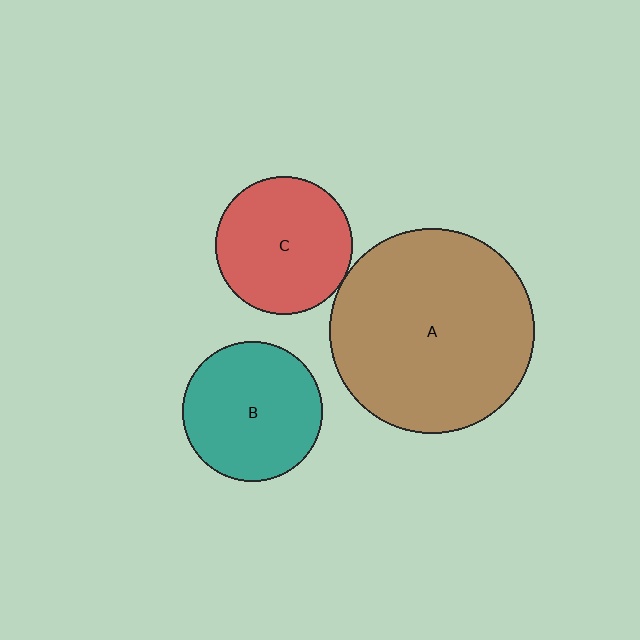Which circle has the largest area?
Circle A (brown).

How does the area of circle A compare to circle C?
Approximately 2.2 times.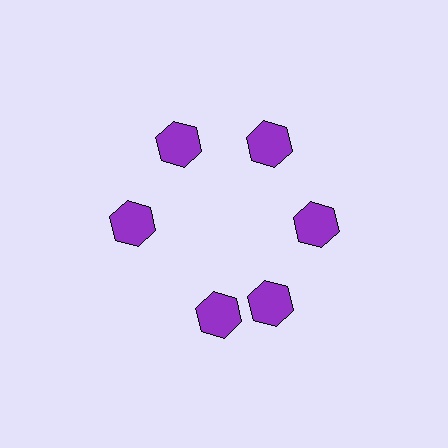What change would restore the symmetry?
The symmetry would be restored by rotating it back into even spacing with its neighbors so that all 6 hexagons sit at equal angles and equal distance from the center.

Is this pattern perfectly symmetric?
No. The 6 purple hexagons are arranged in a ring, but one element near the 7 o'clock position is rotated out of alignment along the ring, breaking the 6-fold rotational symmetry.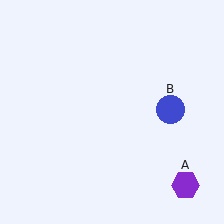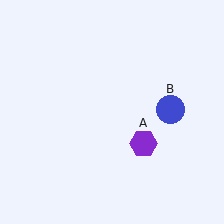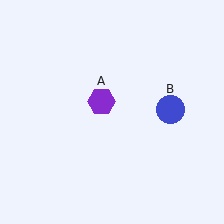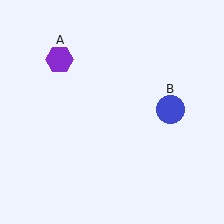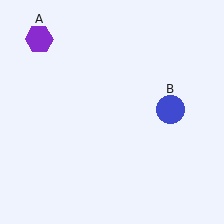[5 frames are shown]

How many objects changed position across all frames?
1 object changed position: purple hexagon (object A).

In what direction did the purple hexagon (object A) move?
The purple hexagon (object A) moved up and to the left.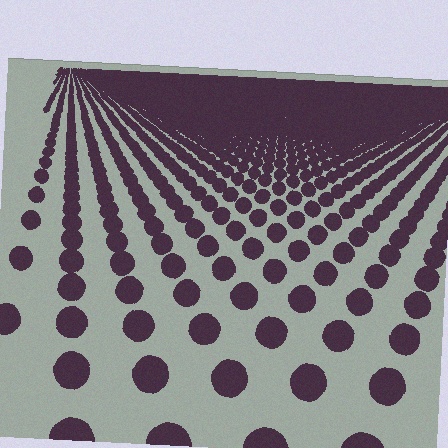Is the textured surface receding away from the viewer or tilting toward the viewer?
The surface is receding away from the viewer. Texture elements get smaller and denser toward the top.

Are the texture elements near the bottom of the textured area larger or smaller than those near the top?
Larger. Near the bottom, elements are closer to the viewer and appear at a bigger on-screen size.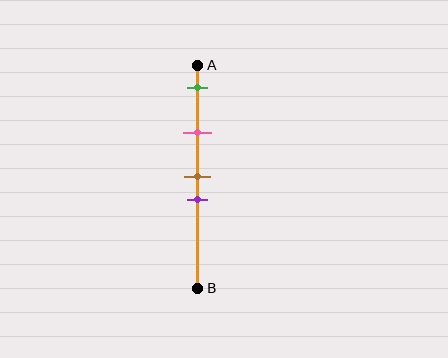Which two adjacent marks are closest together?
The brown and purple marks are the closest adjacent pair.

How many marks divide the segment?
There are 4 marks dividing the segment.